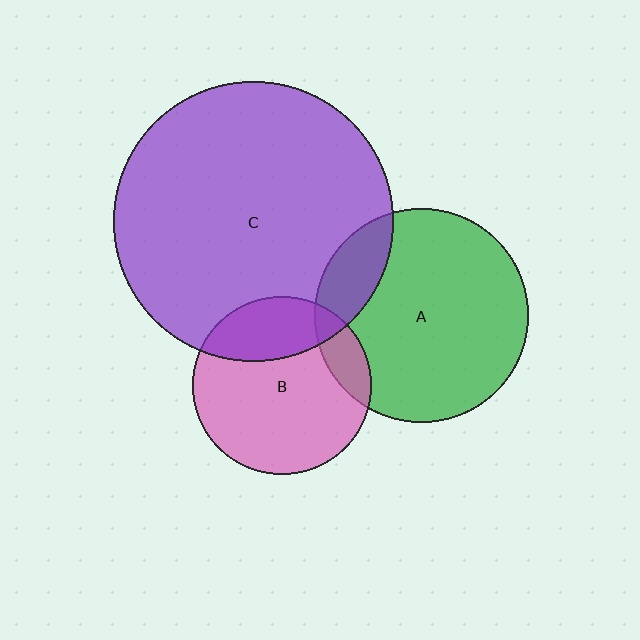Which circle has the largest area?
Circle C (purple).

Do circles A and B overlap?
Yes.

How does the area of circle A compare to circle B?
Approximately 1.4 times.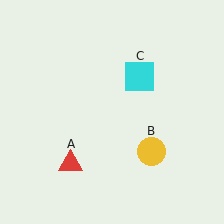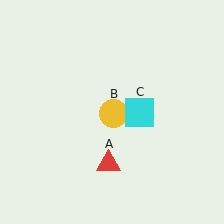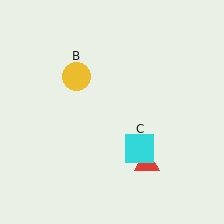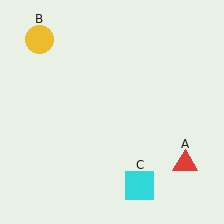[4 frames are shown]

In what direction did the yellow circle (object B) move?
The yellow circle (object B) moved up and to the left.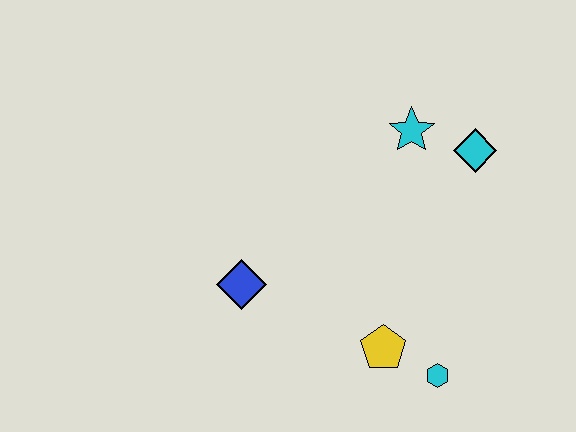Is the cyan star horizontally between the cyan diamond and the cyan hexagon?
No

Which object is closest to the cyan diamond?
The cyan star is closest to the cyan diamond.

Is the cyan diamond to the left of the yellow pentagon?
No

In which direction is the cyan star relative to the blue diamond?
The cyan star is to the right of the blue diamond.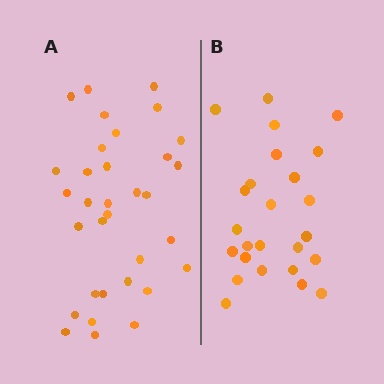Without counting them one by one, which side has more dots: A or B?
Region A (the left region) has more dots.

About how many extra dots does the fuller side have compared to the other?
Region A has roughly 8 or so more dots than region B.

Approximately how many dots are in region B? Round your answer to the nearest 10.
About 20 dots. (The exact count is 25, which rounds to 20.)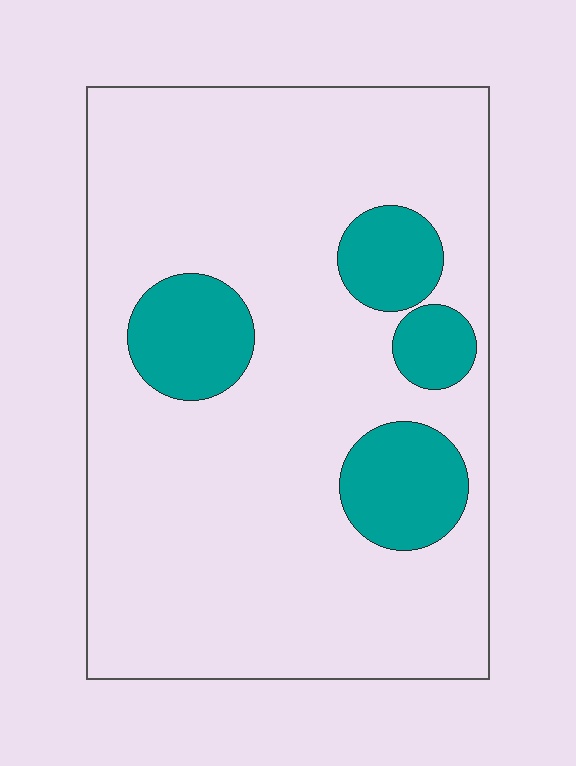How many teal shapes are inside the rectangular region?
4.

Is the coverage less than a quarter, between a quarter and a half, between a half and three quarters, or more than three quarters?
Less than a quarter.